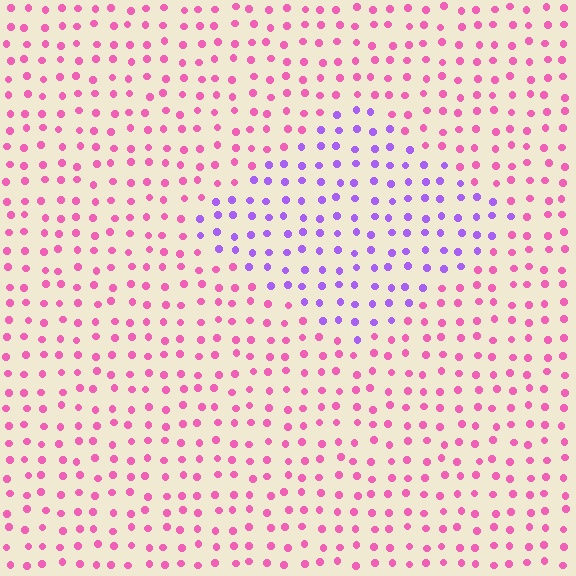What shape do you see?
I see a diamond.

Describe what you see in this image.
The image is filled with small pink elements in a uniform arrangement. A diamond-shaped region is visible where the elements are tinted to a slightly different hue, forming a subtle color boundary.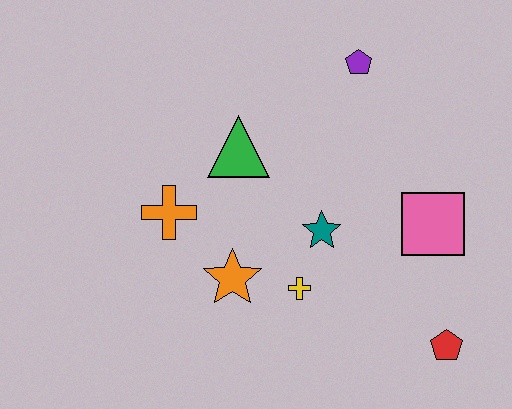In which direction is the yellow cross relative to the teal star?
The yellow cross is below the teal star.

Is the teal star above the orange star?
Yes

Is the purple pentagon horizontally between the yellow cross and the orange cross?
No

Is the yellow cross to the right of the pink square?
No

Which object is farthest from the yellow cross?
The purple pentagon is farthest from the yellow cross.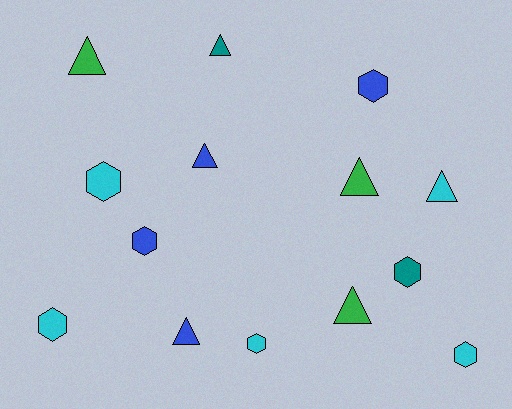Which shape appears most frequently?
Triangle, with 7 objects.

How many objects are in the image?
There are 14 objects.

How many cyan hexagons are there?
There are 4 cyan hexagons.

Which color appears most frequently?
Cyan, with 5 objects.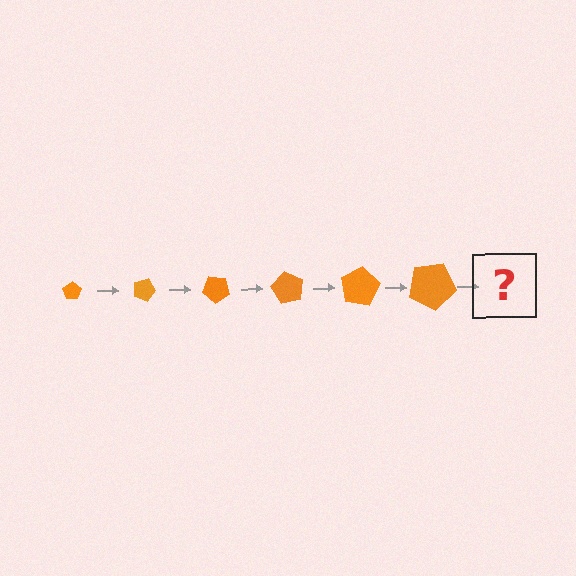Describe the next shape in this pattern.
It should be a pentagon, larger than the previous one and rotated 120 degrees from the start.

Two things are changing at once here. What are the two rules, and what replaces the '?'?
The two rules are that the pentagon grows larger each step and it rotates 20 degrees each step. The '?' should be a pentagon, larger than the previous one and rotated 120 degrees from the start.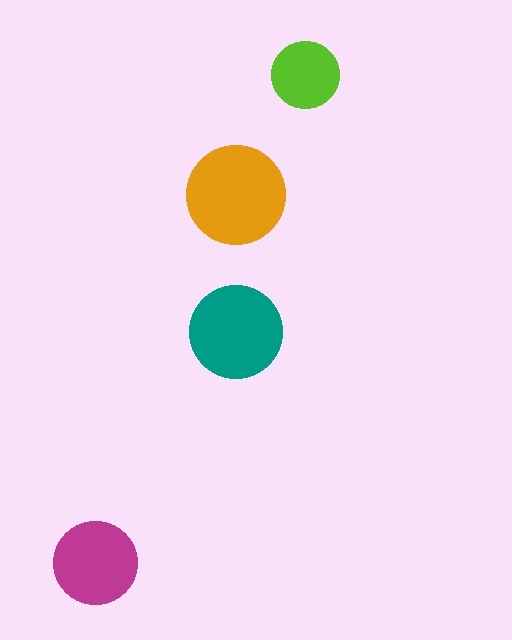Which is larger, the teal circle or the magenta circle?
The teal one.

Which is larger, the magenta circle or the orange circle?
The orange one.